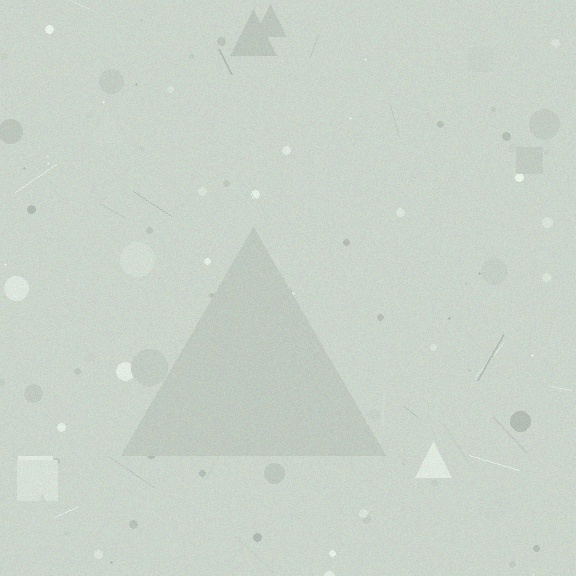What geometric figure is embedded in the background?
A triangle is embedded in the background.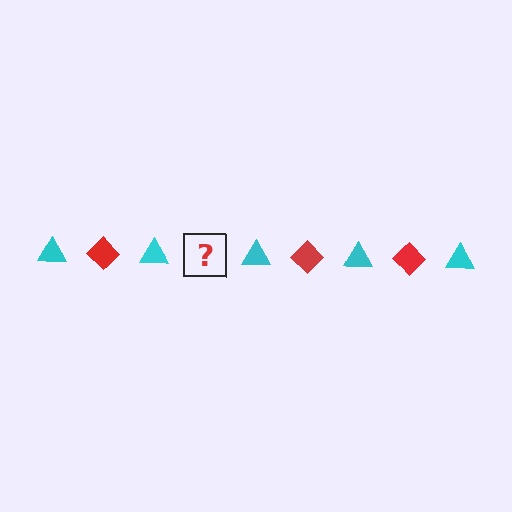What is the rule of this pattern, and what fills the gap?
The rule is that the pattern alternates between cyan triangle and red diamond. The gap should be filled with a red diamond.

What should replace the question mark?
The question mark should be replaced with a red diamond.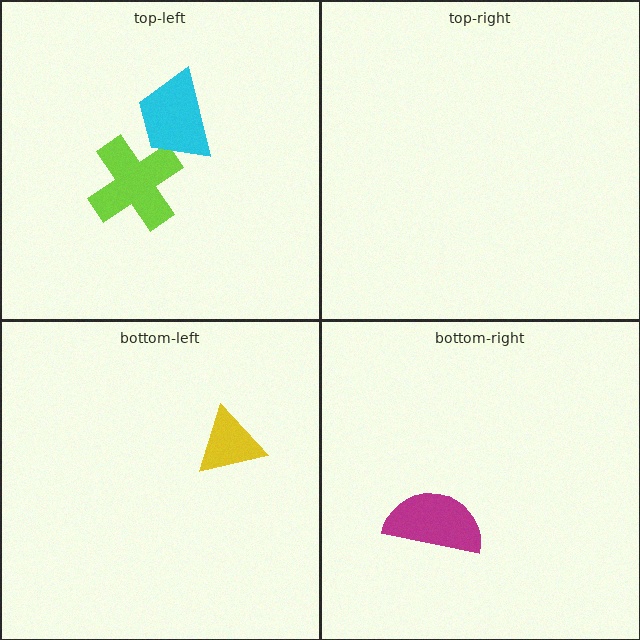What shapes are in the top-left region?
The lime cross, the cyan trapezoid.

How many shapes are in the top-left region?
2.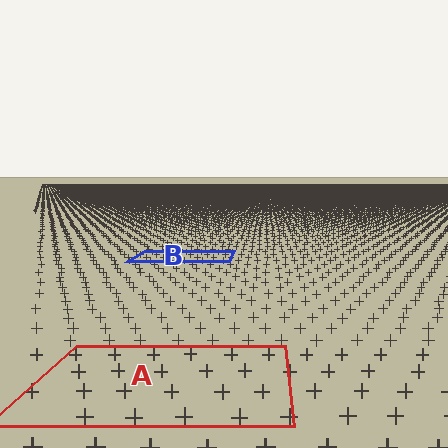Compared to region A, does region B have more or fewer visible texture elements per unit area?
Region B has more texture elements per unit area — they are packed more densely because it is farther away.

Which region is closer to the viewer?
Region A is closer. The texture elements there are larger and more spread out.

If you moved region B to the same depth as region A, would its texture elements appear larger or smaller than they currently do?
They would appear larger. At a closer depth, the same texture elements are projected at a bigger on-screen size.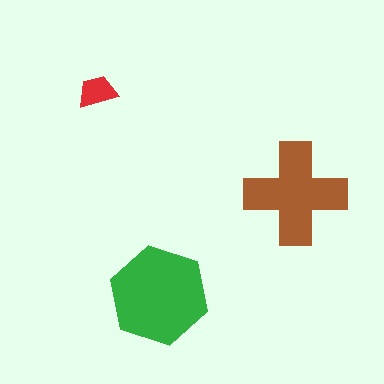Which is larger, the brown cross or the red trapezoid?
The brown cross.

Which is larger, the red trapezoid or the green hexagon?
The green hexagon.